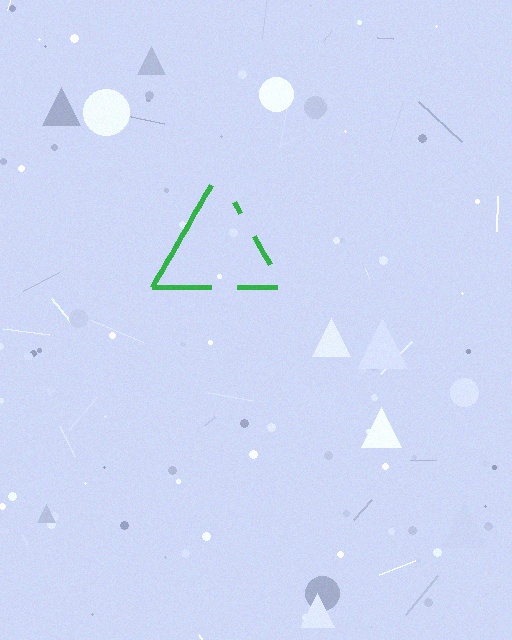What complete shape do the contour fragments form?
The contour fragments form a triangle.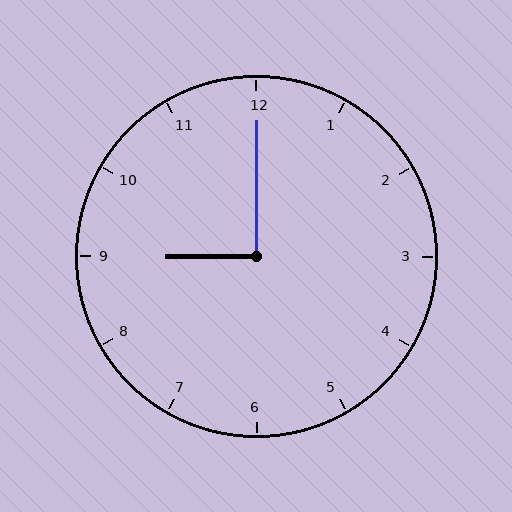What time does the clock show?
9:00.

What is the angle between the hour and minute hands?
Approximately 90 degrees.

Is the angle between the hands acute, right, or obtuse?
It is right.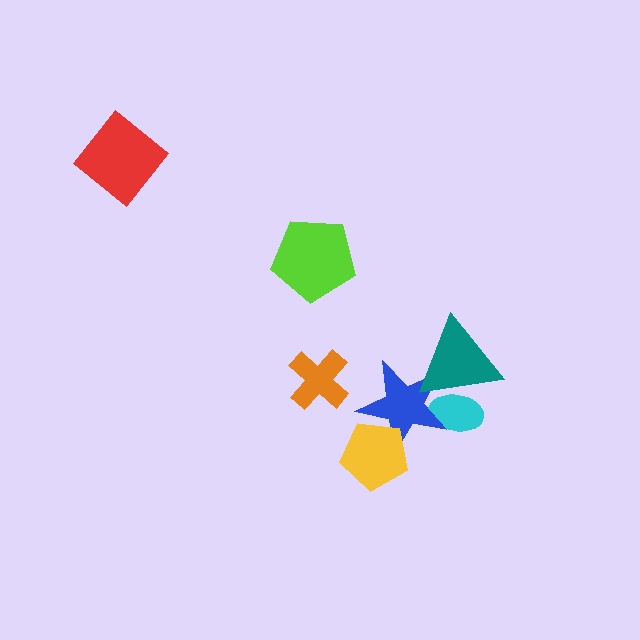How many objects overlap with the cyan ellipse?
2 objects overlap with the cyan ellipse.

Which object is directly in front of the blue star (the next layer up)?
The teal triangle is directly in front of the blue star.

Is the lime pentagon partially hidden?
No, no other shape covers it.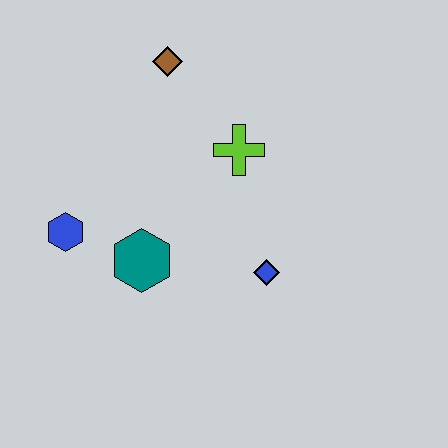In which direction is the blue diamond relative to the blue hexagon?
The blue diamond is to the right of the blue hexagon.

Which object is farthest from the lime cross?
The blue hexagon is farthest from the lime cross.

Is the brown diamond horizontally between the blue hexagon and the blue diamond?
Yes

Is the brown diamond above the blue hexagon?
Yes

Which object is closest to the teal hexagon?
The blue hexagon is closest to the teal hexagon.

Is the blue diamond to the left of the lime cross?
No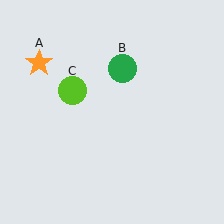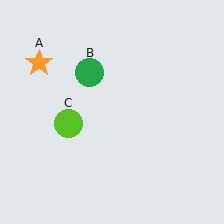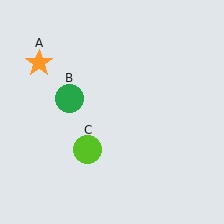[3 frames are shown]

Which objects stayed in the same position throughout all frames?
Orange star (object A) remained stationary.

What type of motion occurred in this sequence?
The green circle (object B), lime circle (object C) rotated counterclockwise around the center of the scene.